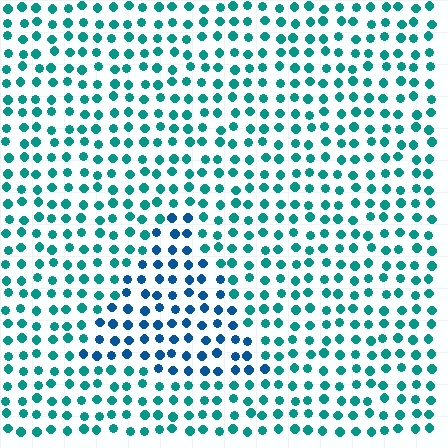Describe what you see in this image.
The image is filled with small teal elements in a uniform arrangement. A triangle-shaped region is visible where the elements are tinted to a slightly different hue, forming a subtle color boundary.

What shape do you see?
I see a triangle.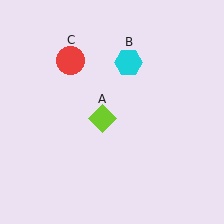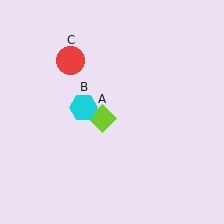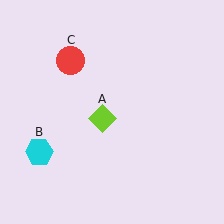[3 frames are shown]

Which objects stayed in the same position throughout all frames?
Lime diamond (object A) and red circle (object C) remained stationary.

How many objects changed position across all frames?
1 object changed position: cyan hexagon (object B).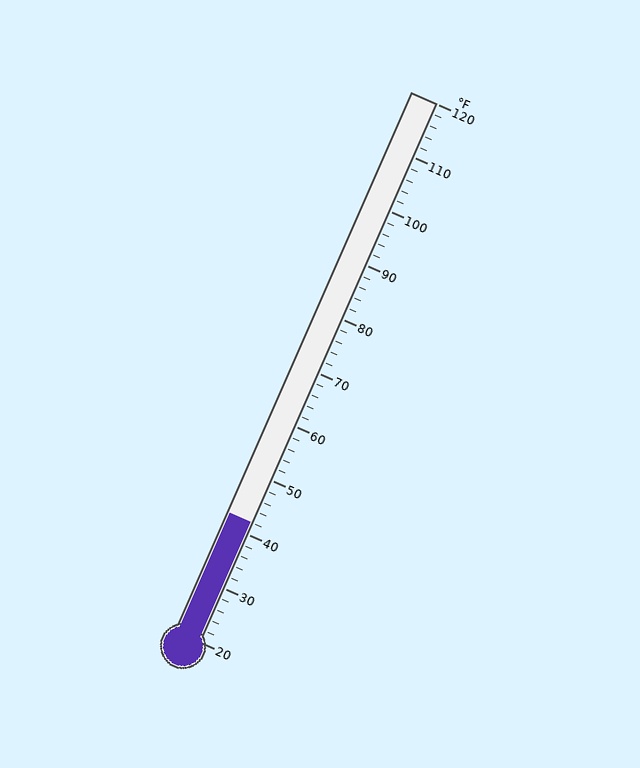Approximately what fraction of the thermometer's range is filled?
The thermometer is filled to approximately 20% of its range.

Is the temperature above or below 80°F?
The temperature is below 80°F.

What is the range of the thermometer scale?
The thermometer scale ranges from 20°F to 120°F.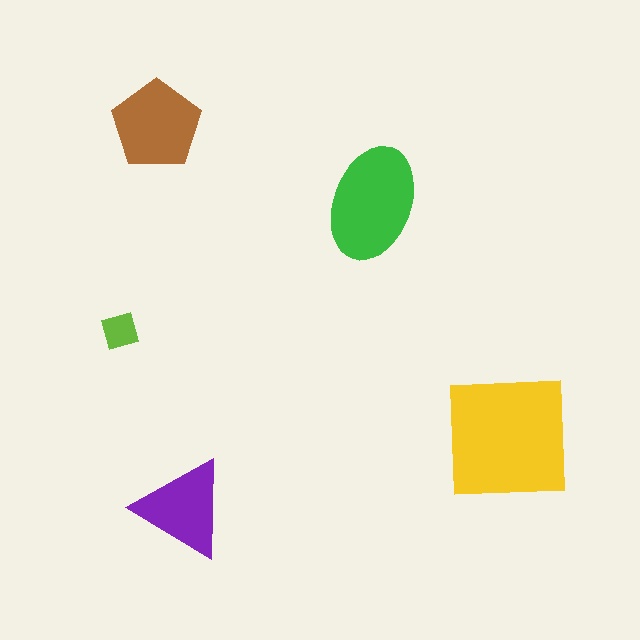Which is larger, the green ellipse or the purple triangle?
The green ellipse.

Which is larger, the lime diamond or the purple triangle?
The purple triangle.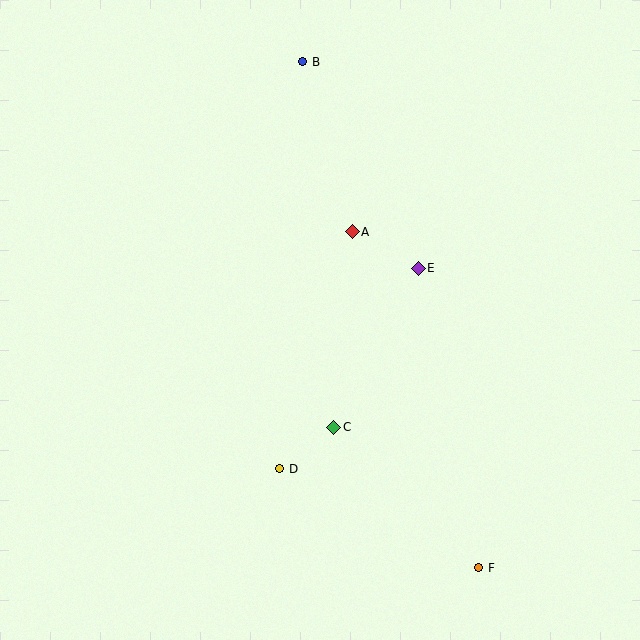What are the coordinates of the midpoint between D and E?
The midpoint between D and E is at (349, 368).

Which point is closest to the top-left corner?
Point B is closest to the top-left corner.